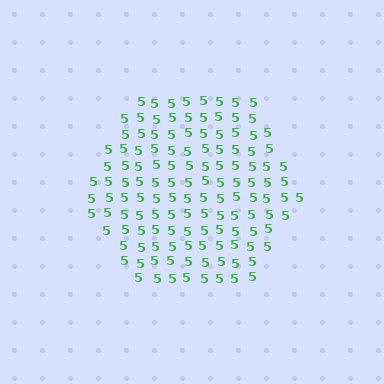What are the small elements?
The small elements are digit 5's.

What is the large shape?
The large shape is a hexagon.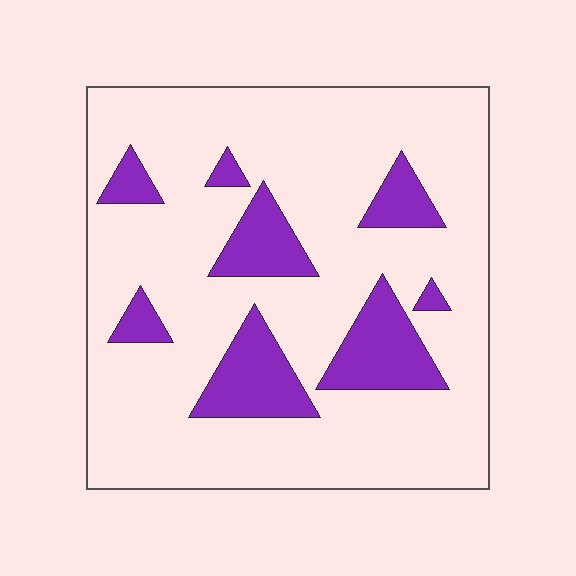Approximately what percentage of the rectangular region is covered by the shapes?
Approximately 20%.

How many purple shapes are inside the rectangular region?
8.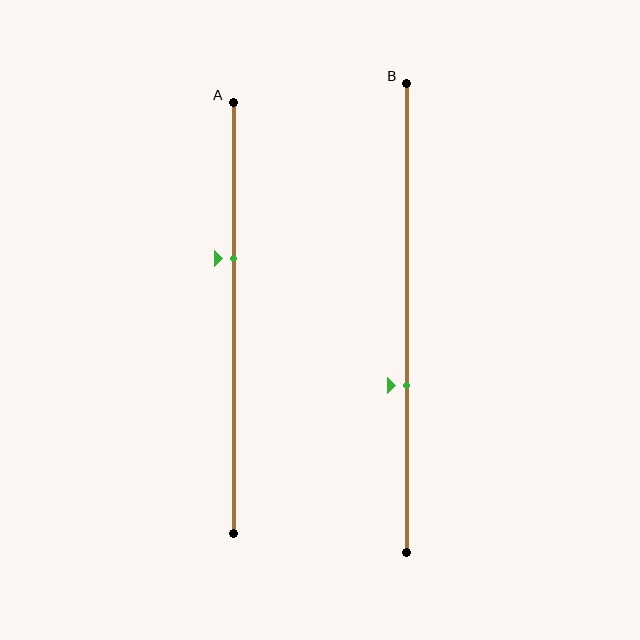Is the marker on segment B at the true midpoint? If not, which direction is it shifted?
No, the marker on segment B is shifted downward by about 14% of the segment length.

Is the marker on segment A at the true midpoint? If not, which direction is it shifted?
No, the marker on segment A is shifted upward by about 14% of the segment length.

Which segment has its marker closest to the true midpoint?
Segment A has its marker closest to the true midpoint.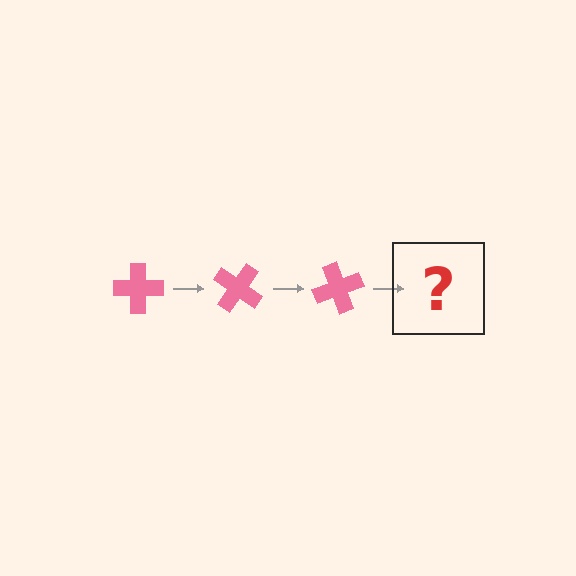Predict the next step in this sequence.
The next step is a pink cross rotated 105 degrees.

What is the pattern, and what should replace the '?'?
The pattern is that the cross rotates 35 degrees each step. The '?' should be a pink cross rotated 105 degrees.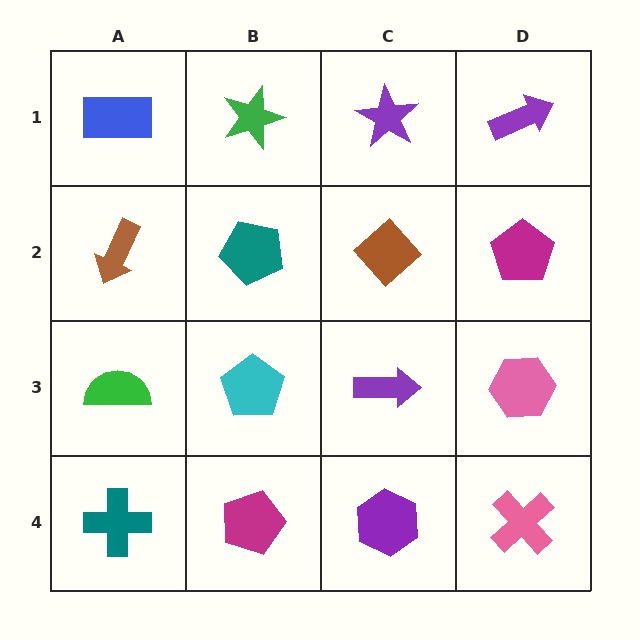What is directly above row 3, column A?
A brown arrow.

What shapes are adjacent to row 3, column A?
A brown arrow (row 2, column A), a teal cross (row 4, column A), a cyan pentagon (row 3, column B).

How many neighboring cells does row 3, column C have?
4.